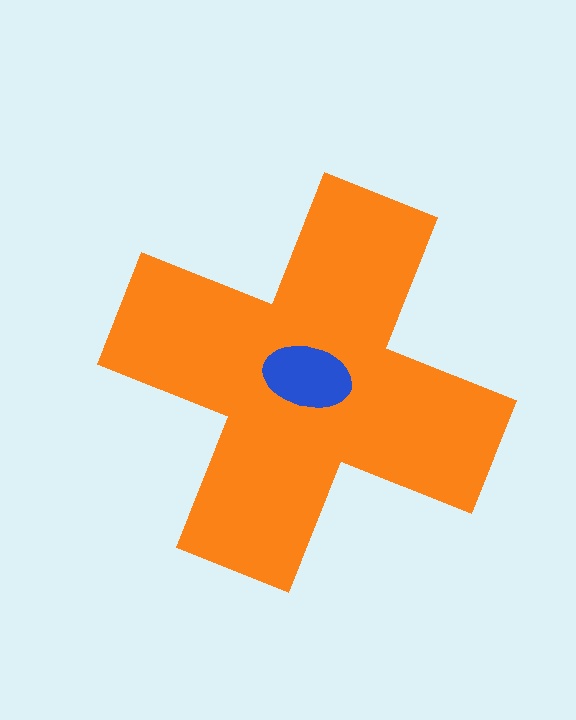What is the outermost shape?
The orange cross.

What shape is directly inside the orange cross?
The blue ellipse.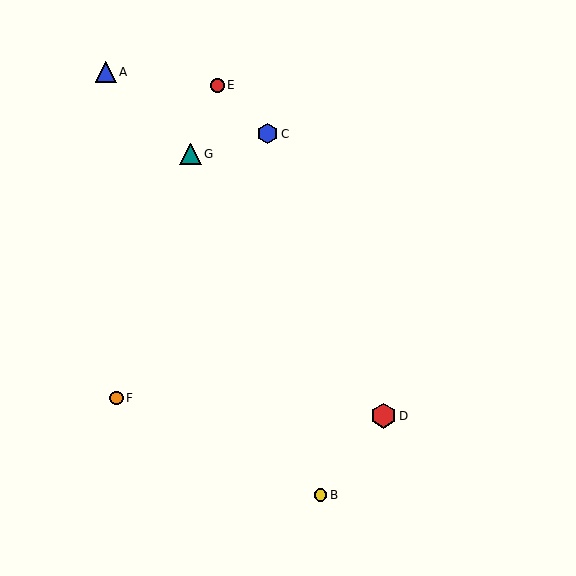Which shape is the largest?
The red hexagon (labeled D) is the largest.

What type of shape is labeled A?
Shape A is a blue triangle.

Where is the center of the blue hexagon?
The center of the blue hexagon is at (267, 134).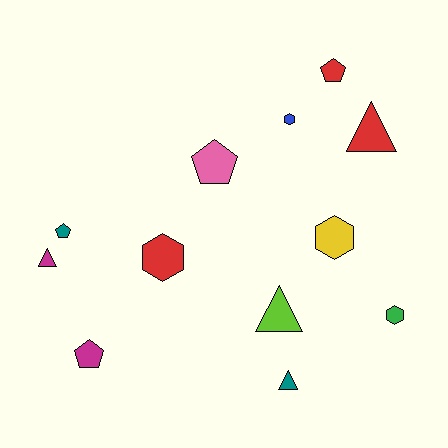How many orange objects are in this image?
There are no orange objects.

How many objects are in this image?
There are 12 objects.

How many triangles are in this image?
There are 4 triangles.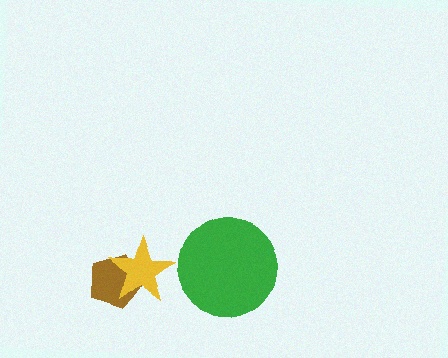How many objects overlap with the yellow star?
1 object overlaps with the yellow star.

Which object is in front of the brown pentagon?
The yellow star is in front of the brown pentagon.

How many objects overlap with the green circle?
0 objects overlap with the green circle.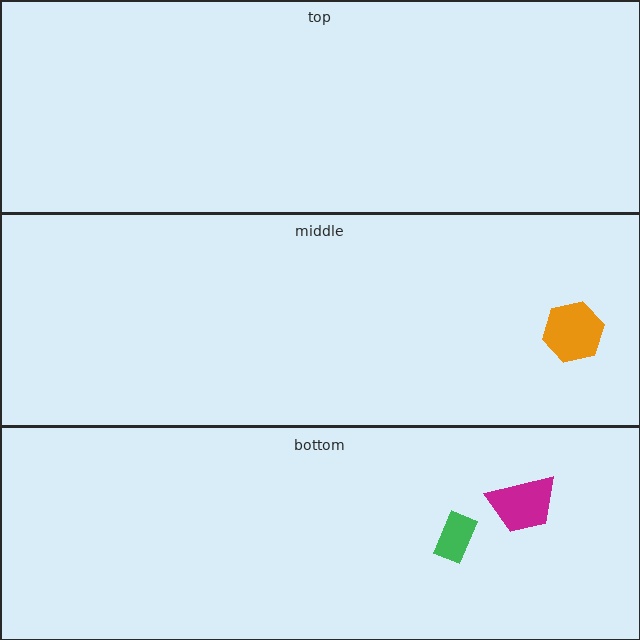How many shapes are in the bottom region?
2.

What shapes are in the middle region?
The orange hexagon.